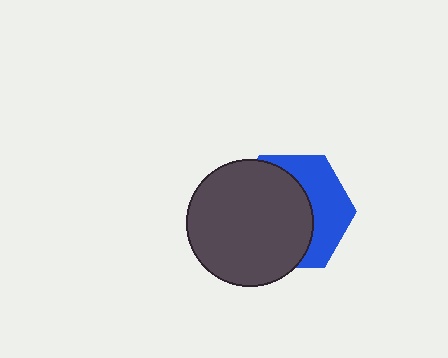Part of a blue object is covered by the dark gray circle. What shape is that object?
It is a hexagon.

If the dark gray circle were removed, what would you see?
You would see the complete blue hexagon.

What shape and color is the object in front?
The object in front is a dark gray circle.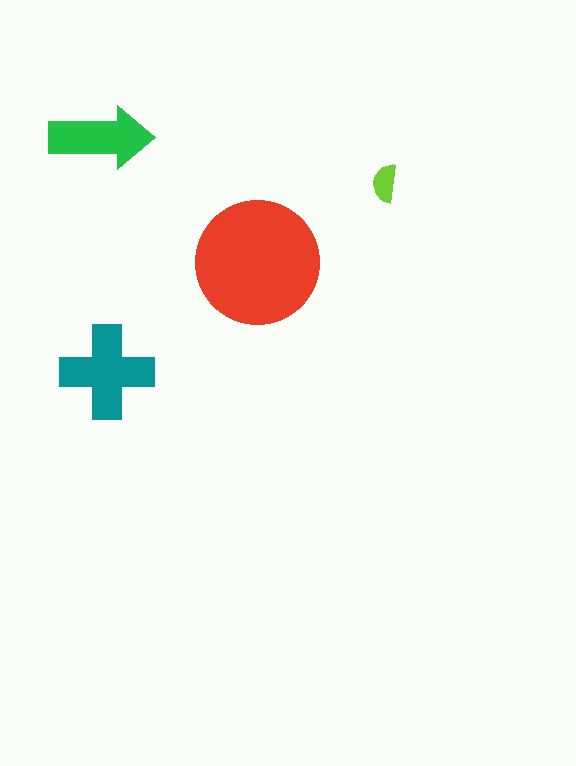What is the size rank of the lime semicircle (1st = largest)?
4th.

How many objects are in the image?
There are 4 objects in the image.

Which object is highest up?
The green arrow is topmost.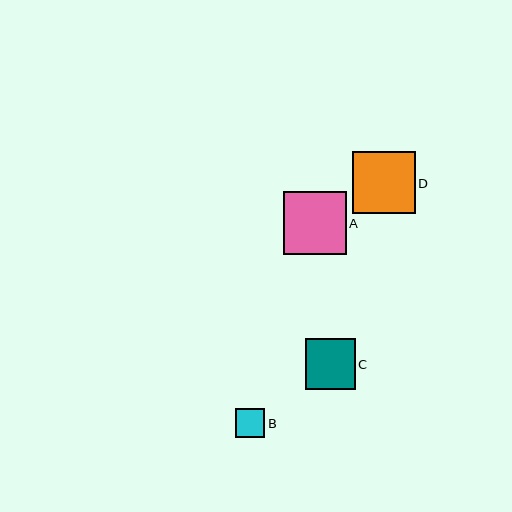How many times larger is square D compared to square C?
Square D is approximately 1.2 times the size of square C.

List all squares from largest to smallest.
From largest to smallest: A, D, C, B.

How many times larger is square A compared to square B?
Square A is approximately 2.2 times the size of square B.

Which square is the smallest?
Square B is the smallest with a size of approximately 29 pixels.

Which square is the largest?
Square A is the largest with a size of approximately 63 pixels.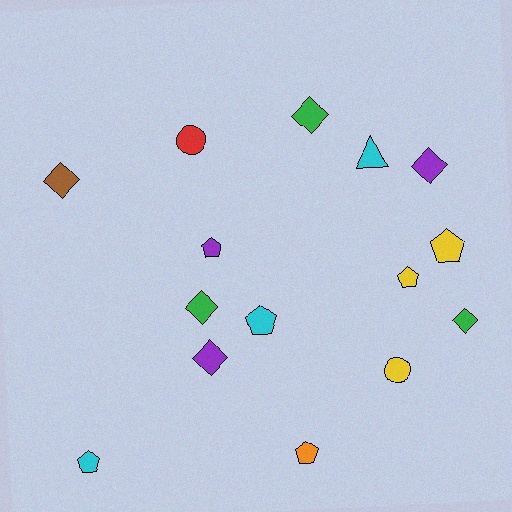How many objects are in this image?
There are 15 objects.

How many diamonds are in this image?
There are 6 diamonds.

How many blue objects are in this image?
There are no blue objects.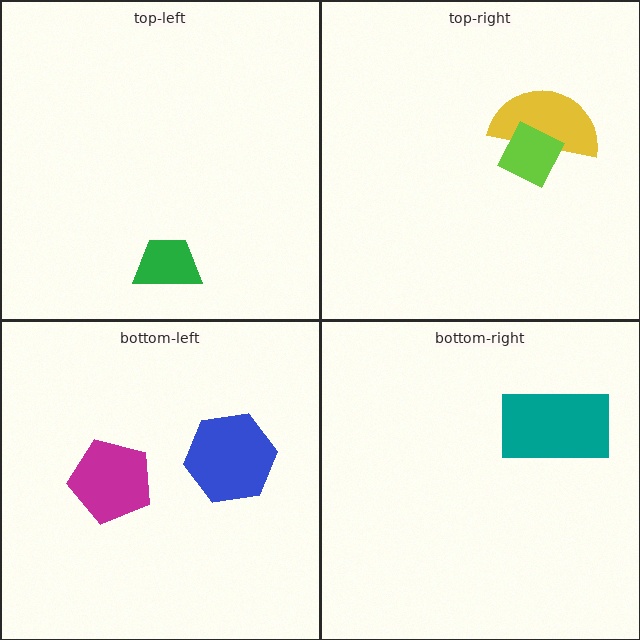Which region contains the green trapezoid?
The top-left region.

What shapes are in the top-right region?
The yellow semicircle, the lime diamond.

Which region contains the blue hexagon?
The bottom-left region.